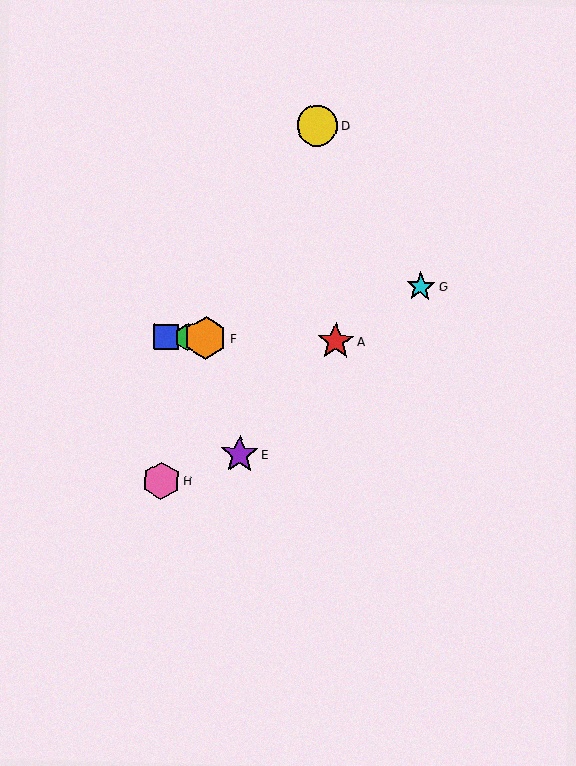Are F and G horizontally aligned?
No, F is at y≈338 and G is at y≈287.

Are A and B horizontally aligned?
Yes, both are at y≈342.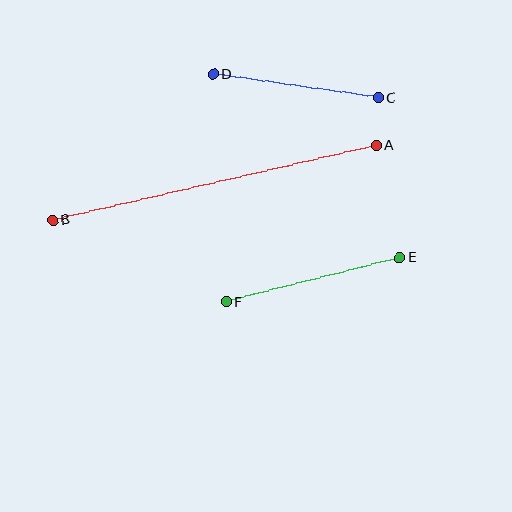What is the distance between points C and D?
The distance is approximately 167 pixels.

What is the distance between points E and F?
The distance is approximately 179 pixels.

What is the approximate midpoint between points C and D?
The midpoint is at approximately (296, 86) pixels.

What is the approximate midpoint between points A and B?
The midpoint is at approximately (214, 183) pixels.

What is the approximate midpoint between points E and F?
The midpoint is at approximately (313, 280) pixels.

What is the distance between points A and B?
The distance is approximately 331 pixels.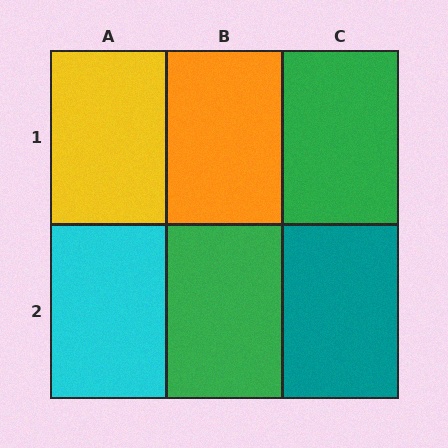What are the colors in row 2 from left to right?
Cyan, green, teal.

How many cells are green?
2 cells are green.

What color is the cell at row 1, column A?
Yellow.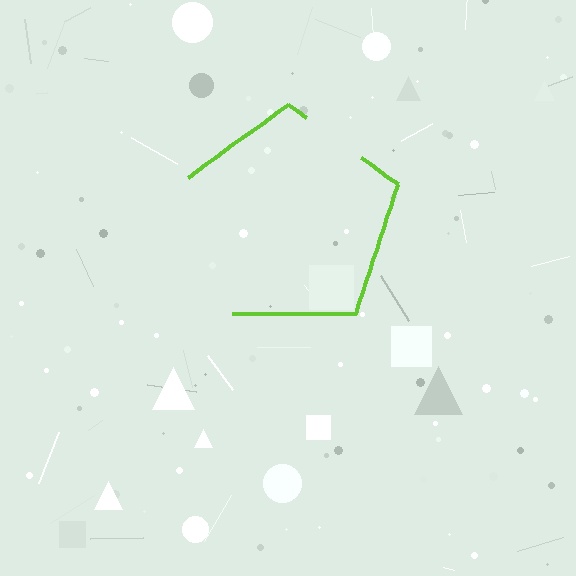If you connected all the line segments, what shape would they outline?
They would outline a pentagon.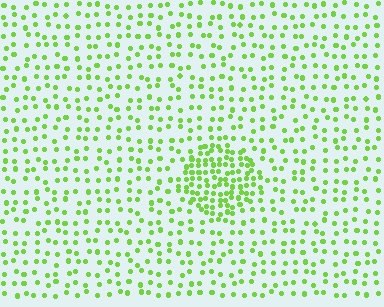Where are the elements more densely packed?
The elements are more densely packed inside the diamond boundary.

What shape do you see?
I see a diamond.